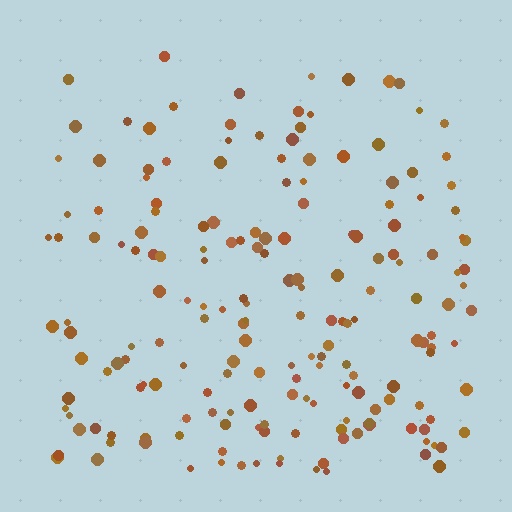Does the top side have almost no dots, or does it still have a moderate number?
Still a moderate number, just noticeably fewer than the bottom.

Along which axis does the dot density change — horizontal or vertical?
Vertical.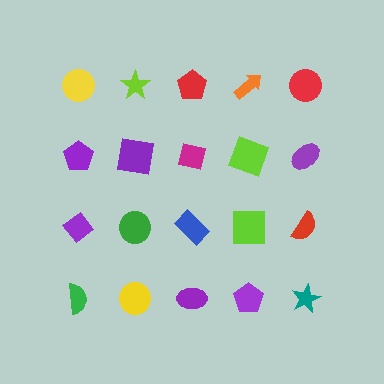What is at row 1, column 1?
A yellow circle.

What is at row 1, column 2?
A lime star.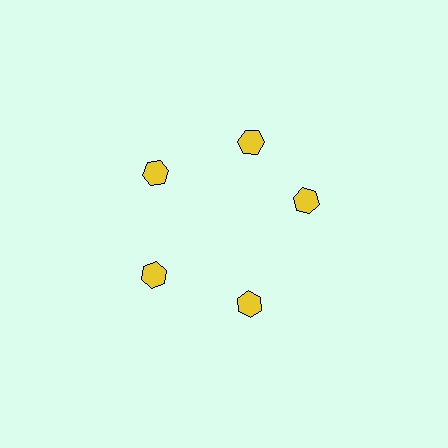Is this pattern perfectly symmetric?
No. The 5 yellow hexagons are arranged in a ring, but one element near the 3 o'clock position is rotated out of alignment along the ring, breaking the 5-fold rotational symmetry.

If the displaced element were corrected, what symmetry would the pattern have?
It would have 5-fold rotational symmetry — the pattern would map onto itself every 72 degrees.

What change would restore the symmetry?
The symmetry would be restored by rotating it back into even spacing with its neighbors so that all 5 hexagons sit at equal angles and equal distance from the center.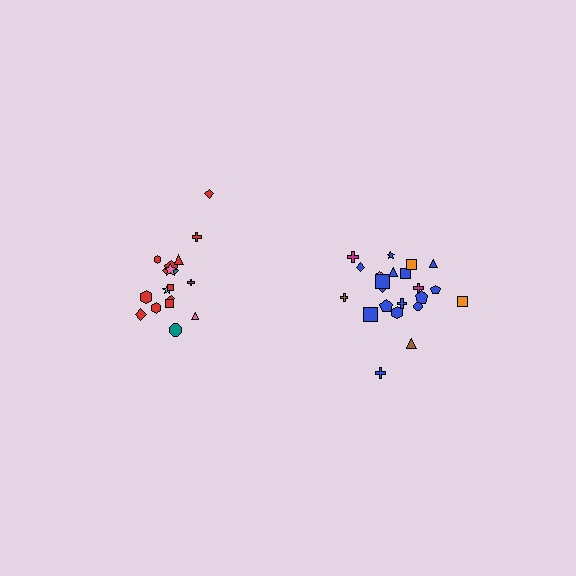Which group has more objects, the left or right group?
The right group.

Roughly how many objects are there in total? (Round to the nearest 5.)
Roughly 40 objects in total.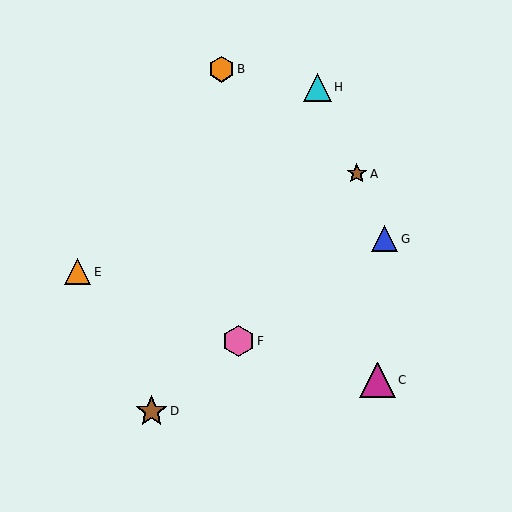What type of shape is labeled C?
Shape C is a magenta triangle.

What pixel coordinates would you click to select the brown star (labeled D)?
Click at (152, 411) to select the brown star D.